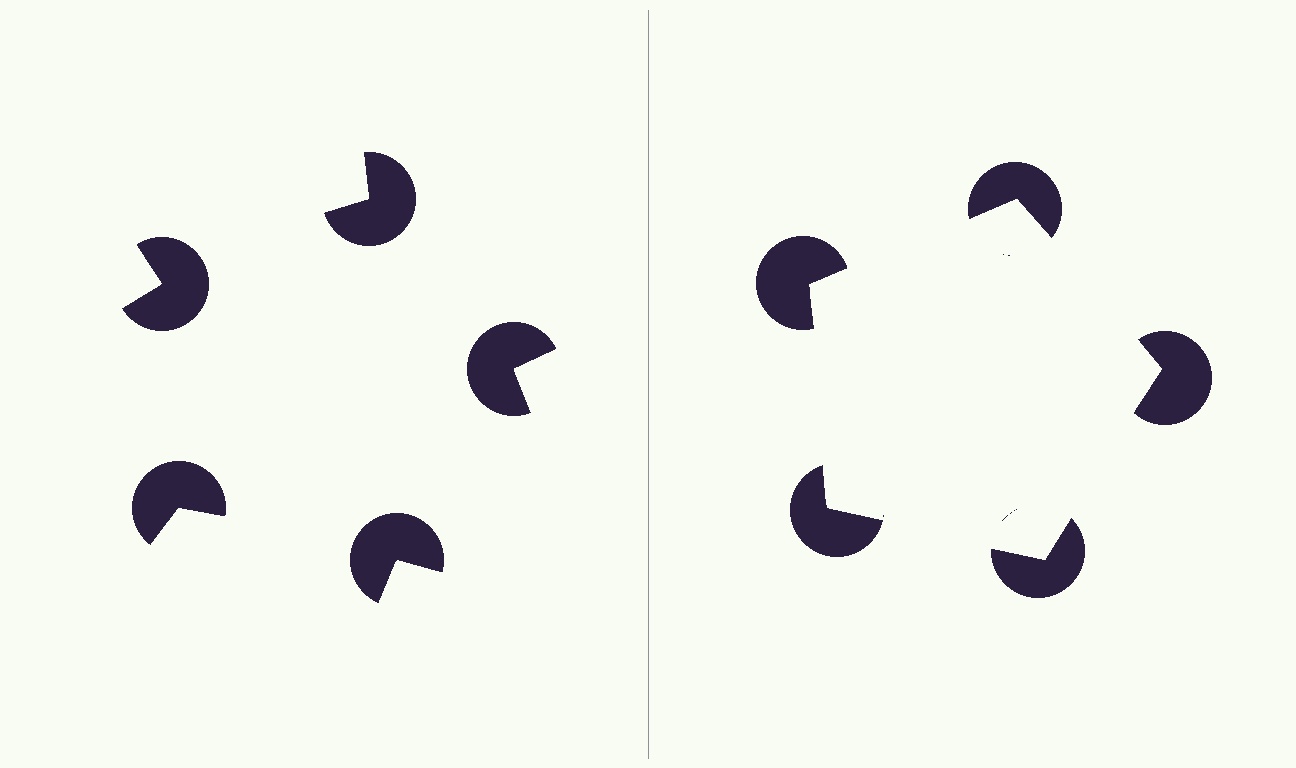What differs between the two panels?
The pac-man discs are positioned identically on both sides; only the wedge orientations differ. On the right they align to a pentagon; on the left they are misaligned.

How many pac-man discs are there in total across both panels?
10 — 5 on each side.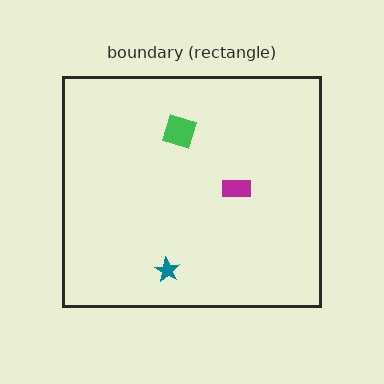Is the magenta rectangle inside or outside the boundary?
Inside.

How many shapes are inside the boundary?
3 inside, 0 outside.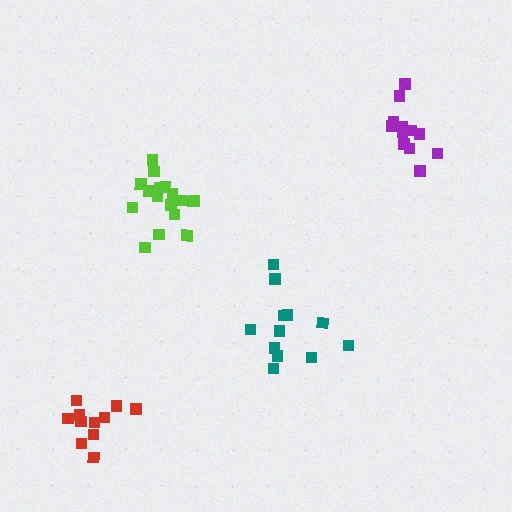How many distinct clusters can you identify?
There are 4 distinct clusters.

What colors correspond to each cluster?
The clusters are colored: red, teal, purple, lime.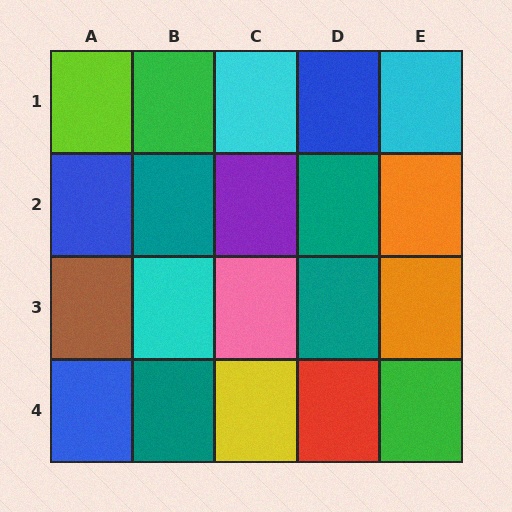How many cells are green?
2 cells are green.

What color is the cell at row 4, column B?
Teal.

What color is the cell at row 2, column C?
Purple.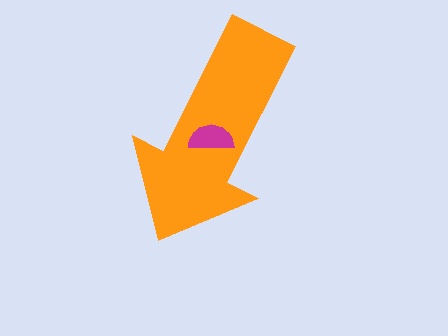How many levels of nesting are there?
2.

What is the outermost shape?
The orange arrow.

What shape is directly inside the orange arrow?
The magenta semicircle.